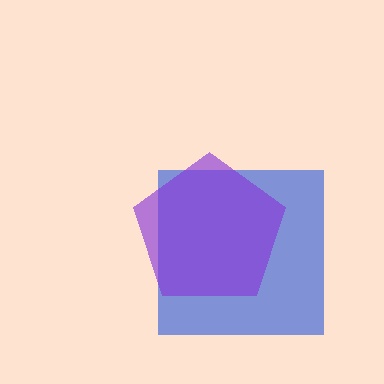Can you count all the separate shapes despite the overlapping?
Yes, there are 2 separate shapes.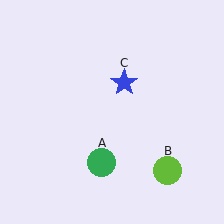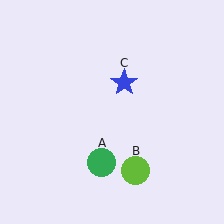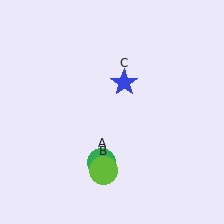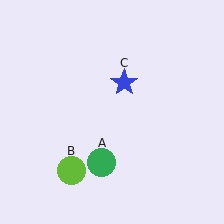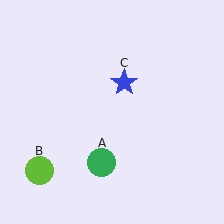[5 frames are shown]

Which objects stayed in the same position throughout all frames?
Green circle (object A) and blue star (object C) remained stationary.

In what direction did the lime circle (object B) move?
The lime circle (object B) moved left.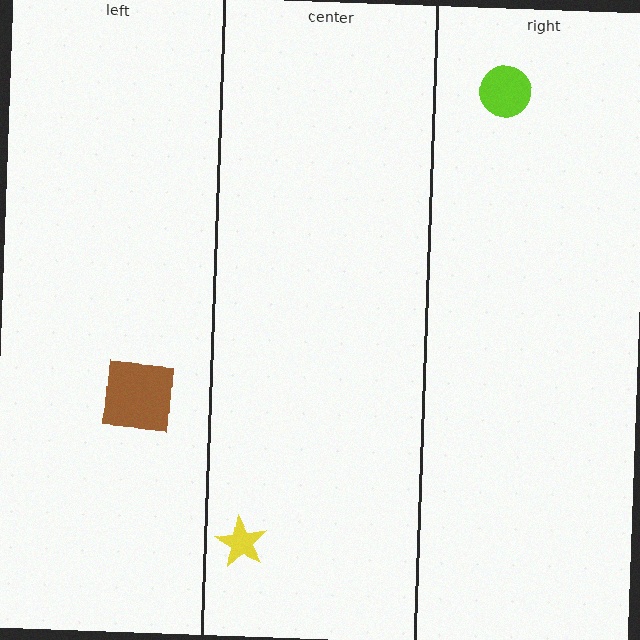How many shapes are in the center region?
1.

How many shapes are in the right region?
1.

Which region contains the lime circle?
The right region.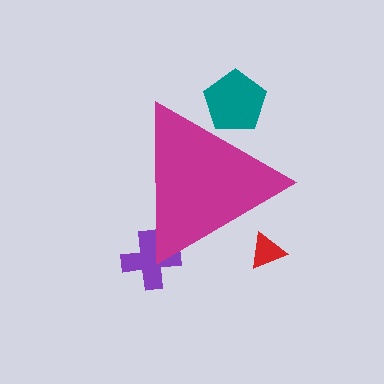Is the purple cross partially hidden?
Yes, the purple cross is partially hidden behind the magenta triangle.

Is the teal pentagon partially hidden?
Yes, the teal pentagon is partially hidden behind the magenta triangle.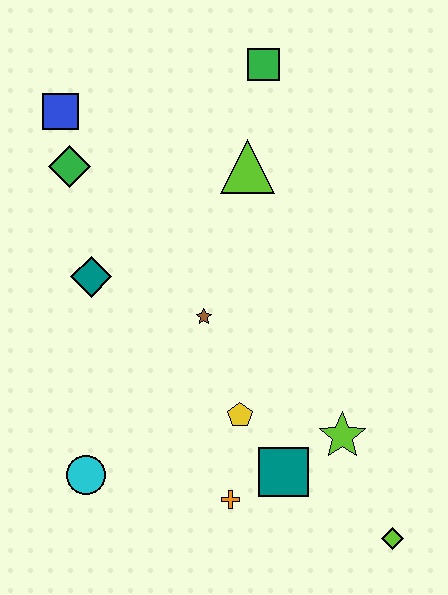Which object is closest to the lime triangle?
The green square is closest to the lime triangle.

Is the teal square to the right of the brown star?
Yes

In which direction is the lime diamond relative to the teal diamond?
The lime diamond is to the right of the teal diamond.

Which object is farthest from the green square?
The lime diamond is farthest from the green square.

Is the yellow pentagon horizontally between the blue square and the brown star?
No